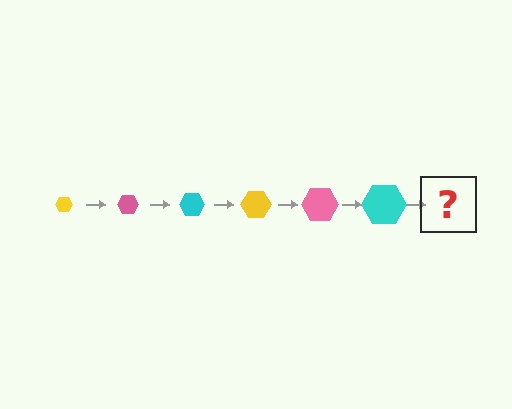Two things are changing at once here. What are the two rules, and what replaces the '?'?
The two rules are that the hexagon grows larger each step and the color cycles through yellow, pink, and cyan. The '?' should be a yellow hexagon, larger than the previous one.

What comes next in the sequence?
The next element should be a yellow hexagon, larger than the previous one.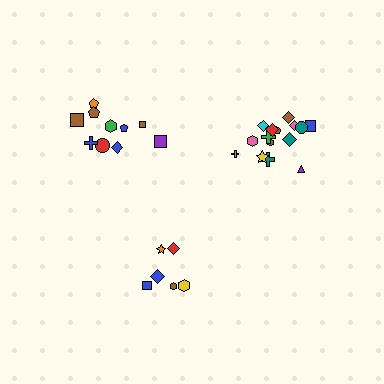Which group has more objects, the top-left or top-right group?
The top-right group.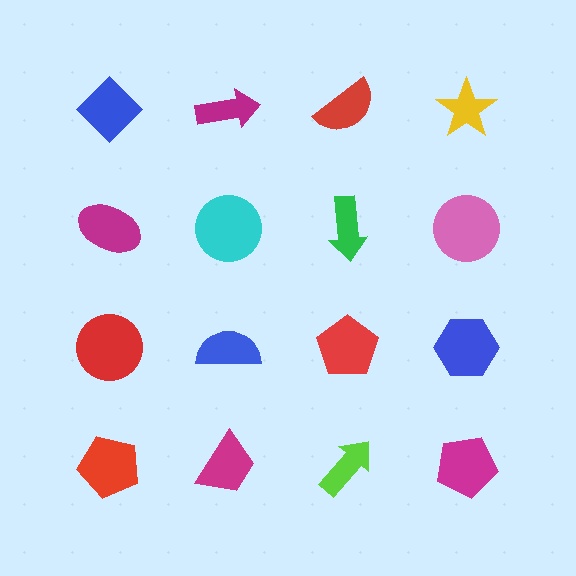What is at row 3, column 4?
A blue hexagon.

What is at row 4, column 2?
A magenta trapezoid.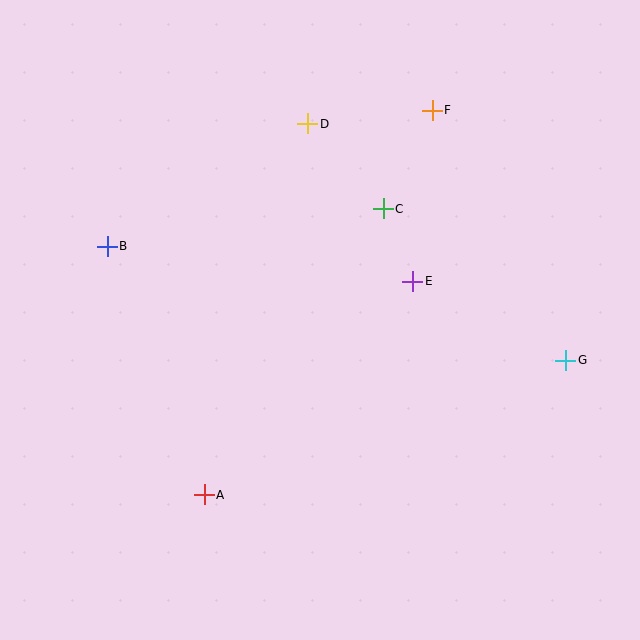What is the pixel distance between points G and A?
The distance between G and A is 386 pixels.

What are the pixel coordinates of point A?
Point A is at (204, 495).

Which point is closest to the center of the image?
Point E at (413, 281) is closest to the center.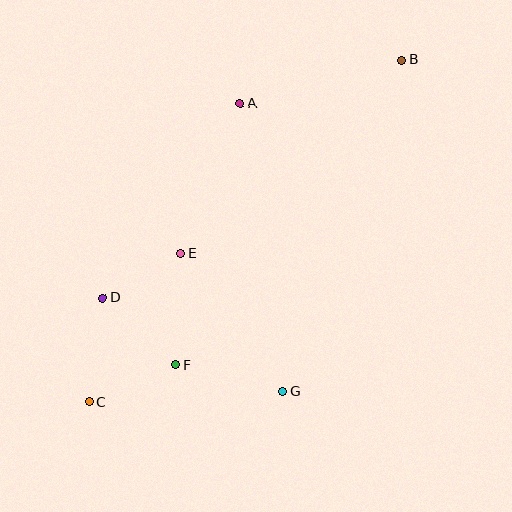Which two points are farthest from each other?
Points B and C are farthest from each other.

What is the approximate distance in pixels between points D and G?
The distance between D and G is approximately 203 pixels.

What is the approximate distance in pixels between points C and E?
The distance between C and E is approximately 173 pixels.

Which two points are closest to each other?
Points D and E are closest to each other.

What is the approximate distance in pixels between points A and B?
The distance between A and B is approximately 167 pixels.